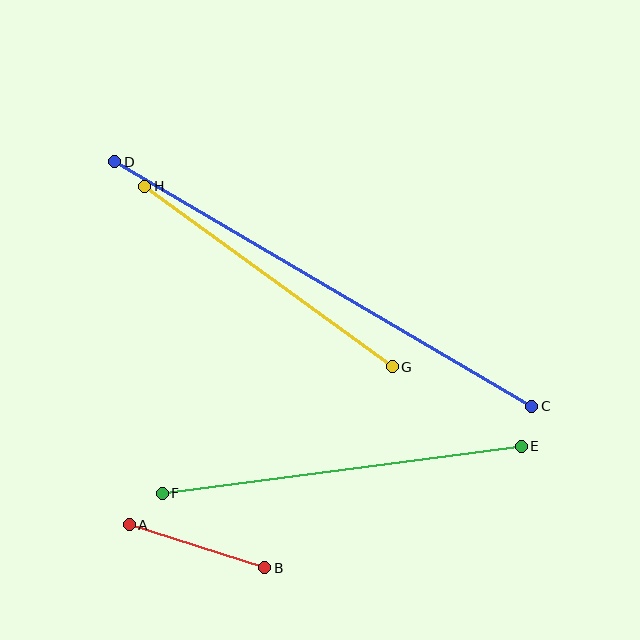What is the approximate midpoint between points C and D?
The midpoint is at approximately (323, 284) pixels.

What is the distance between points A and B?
The distance is approximately 142 pixels.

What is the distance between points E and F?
The distance is approximately 362 pixels.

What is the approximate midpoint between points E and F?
The midpoint is at approximately (342, 470) pixels.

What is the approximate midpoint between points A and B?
The midpoint is at approximately (197, 546) pixels.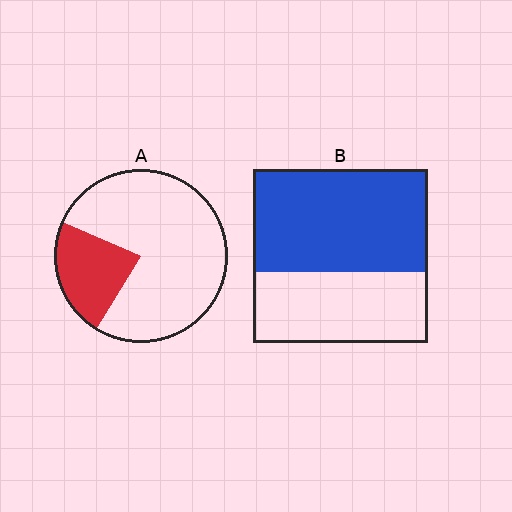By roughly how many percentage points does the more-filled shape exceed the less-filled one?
By roughly 35 percentage points (B over A).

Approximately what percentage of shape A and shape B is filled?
A is approximately 25% and B is approximately 60%.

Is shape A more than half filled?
No.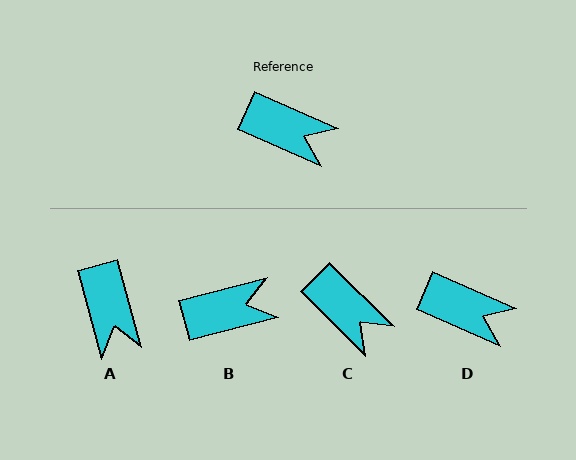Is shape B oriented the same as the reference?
No, it is off by about 38 degrees.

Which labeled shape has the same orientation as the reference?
D.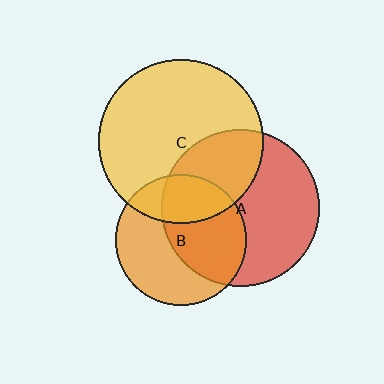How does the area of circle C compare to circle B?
Approximately 1.6 times.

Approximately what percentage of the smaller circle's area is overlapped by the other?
Approximately 30%.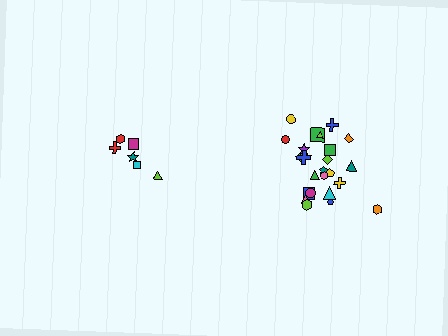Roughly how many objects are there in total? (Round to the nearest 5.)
Roughly 30 objects in total.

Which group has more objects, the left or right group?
The right group.